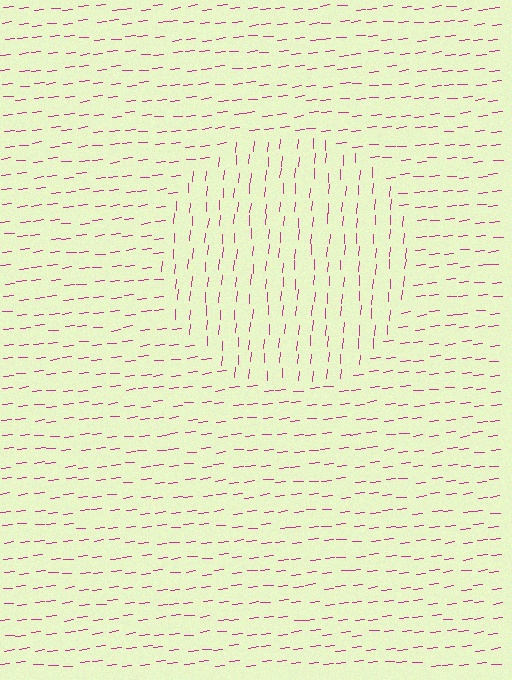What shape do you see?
I see a circle.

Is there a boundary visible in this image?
Yes, there is a texture boundary formed by a change in line orientation.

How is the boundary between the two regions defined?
The boundary is defined purely by a change in line orientation (approximately 80 degrees difference). All lines are the same color and thickness.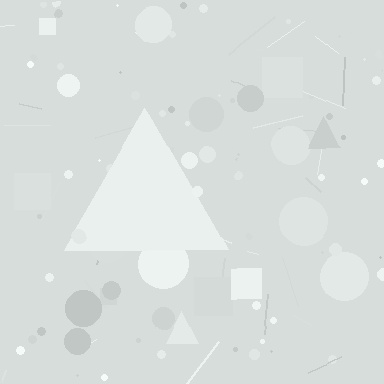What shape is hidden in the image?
A triangle is hidden in the image.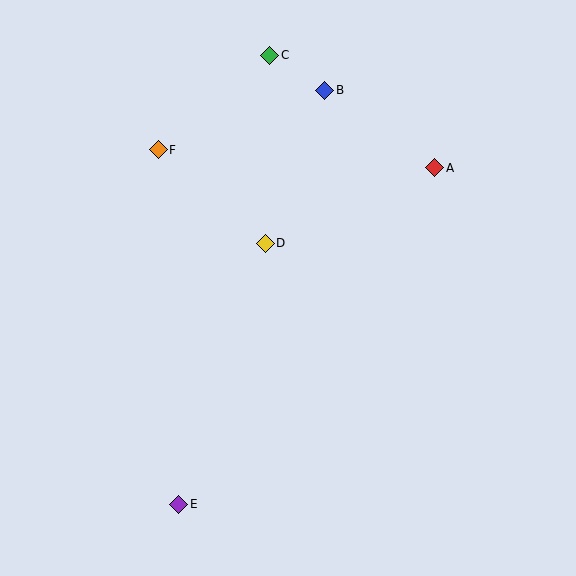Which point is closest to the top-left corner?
Point F is closest to the top-left corner.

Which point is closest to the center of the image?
Point D at (265, 243) is closest to the center.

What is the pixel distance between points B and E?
The distance between B and E is 439 pixels.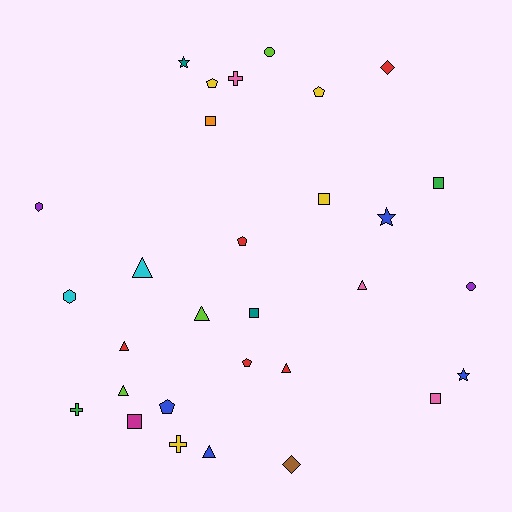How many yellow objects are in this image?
There are 4 yellow objects.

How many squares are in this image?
There are 6 squares.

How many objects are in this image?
There are 30 objects.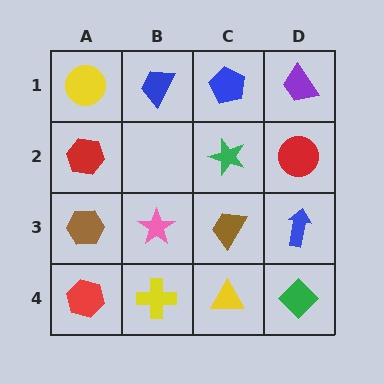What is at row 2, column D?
A red circle.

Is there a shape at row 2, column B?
No, that cell is empty.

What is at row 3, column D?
A blue arrow.